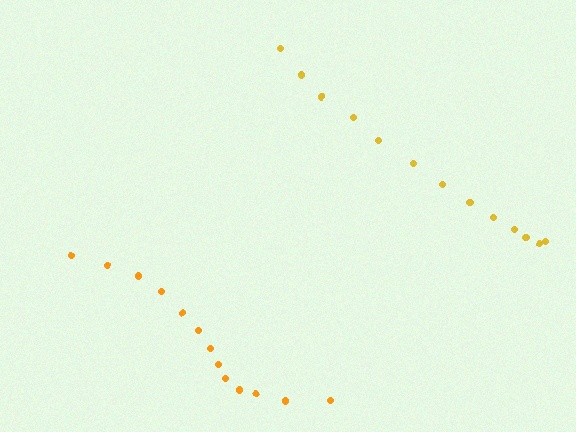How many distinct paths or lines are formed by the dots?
There are 2 distinct paths.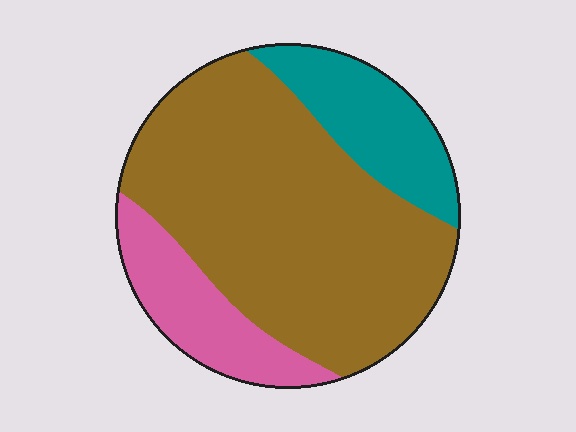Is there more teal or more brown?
Brown.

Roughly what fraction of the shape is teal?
Teal takes up less than a quarter of the shape.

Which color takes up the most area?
Brown, at roughly 65%.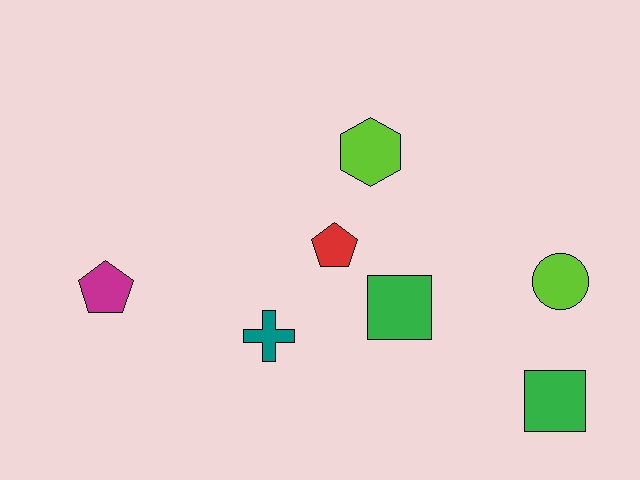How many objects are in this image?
There are 7 objects.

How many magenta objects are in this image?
There is 1 magenta object.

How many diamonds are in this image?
There are no diamonds.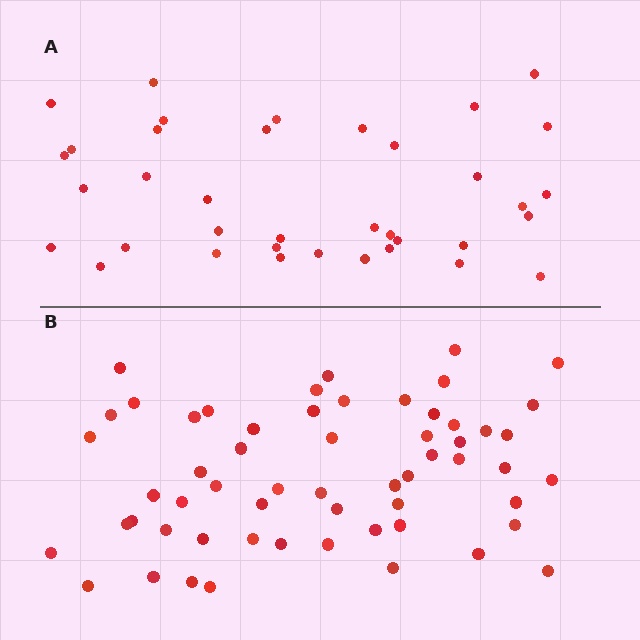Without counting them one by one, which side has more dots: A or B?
Region B (the bottom region) has more dots.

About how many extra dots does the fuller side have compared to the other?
Region B has approximately 20 more dots than region A.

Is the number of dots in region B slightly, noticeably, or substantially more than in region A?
Region B has substantially more. The ratio is roughly 1.6 to 1.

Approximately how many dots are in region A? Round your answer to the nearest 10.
About 40 dots. (The exact count is 37, which rounds to 40.)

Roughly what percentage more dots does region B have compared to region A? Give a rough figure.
About 55% more.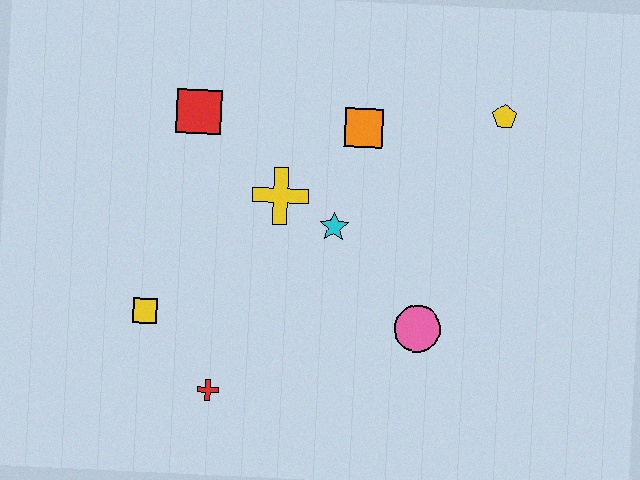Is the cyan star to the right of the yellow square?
Yes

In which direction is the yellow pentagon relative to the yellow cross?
The yellow pentagon is to the right of the yellow cross.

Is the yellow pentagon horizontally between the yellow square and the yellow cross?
No